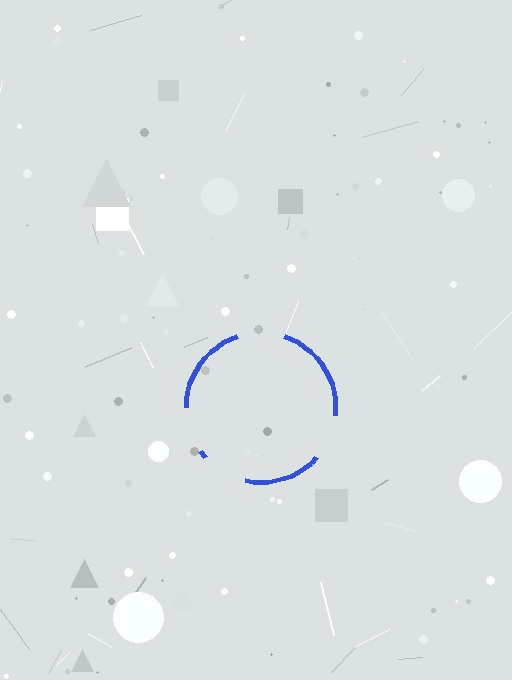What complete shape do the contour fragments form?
The contour fragments form a circle.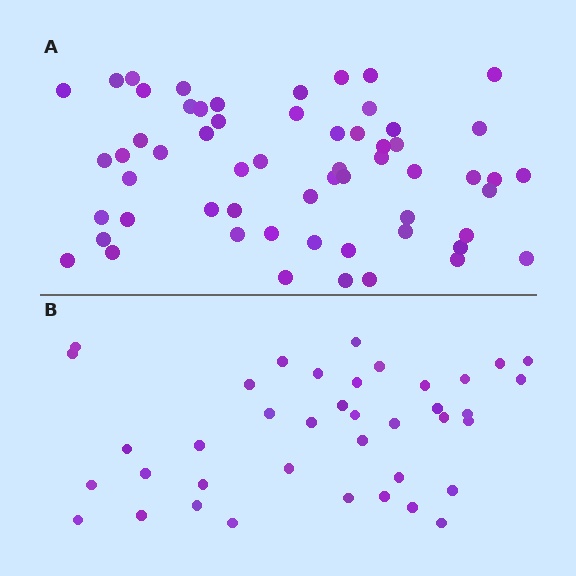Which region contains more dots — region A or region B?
Region A (the top region) has more dots.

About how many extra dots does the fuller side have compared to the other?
Region A has approximately 20 more dots than region B.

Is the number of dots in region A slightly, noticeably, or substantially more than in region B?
Region A has substantially more. The ratio is roughly 1.5 to 1.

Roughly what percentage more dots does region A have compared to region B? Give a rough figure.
About 50% more.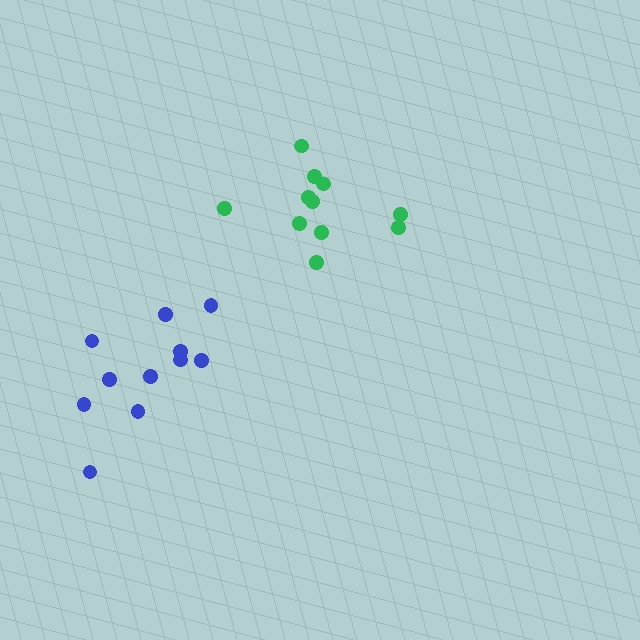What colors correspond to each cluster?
The clusters are colored: blue, green.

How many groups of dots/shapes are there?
There are 2 groups.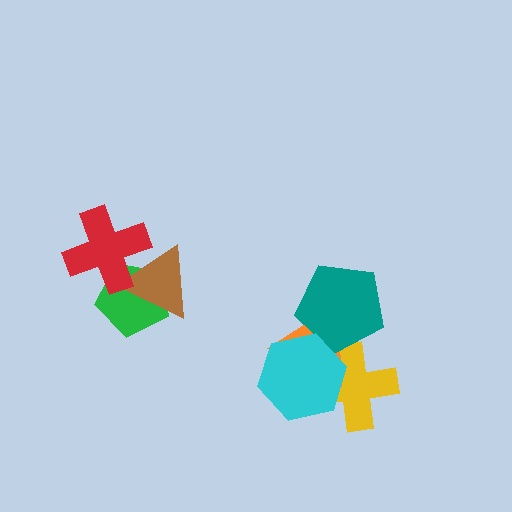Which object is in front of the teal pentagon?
The cyan hexagon is in front of the teal pentagon.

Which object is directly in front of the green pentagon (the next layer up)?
The brown triangle is directly in front of the green pentagon.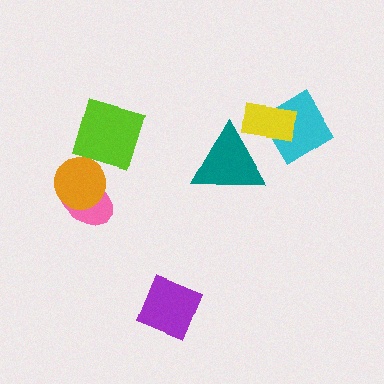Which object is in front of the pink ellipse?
The orange circle is in front of the pink ellipse.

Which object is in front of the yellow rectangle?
The teal triangle is in front of the yellow rectangle.